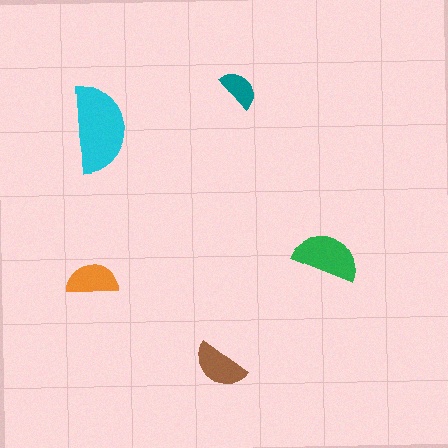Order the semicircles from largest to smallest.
the cyan one, the green one, the brown one, the orange one, the teal one.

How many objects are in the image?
There are 5 objects in the image.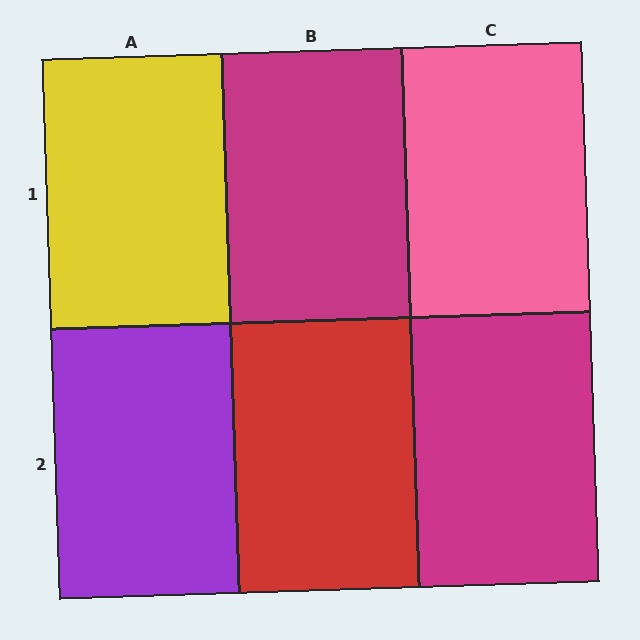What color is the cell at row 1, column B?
Magenta.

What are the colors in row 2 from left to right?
Purple, red, magenta.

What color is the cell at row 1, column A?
Yellow.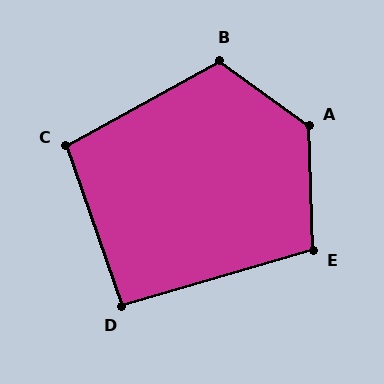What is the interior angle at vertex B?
Approximately 115 degrees (obtuse).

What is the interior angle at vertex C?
Approximately 100 degrees (obtuse).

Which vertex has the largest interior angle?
A, at approximately 128 degrees.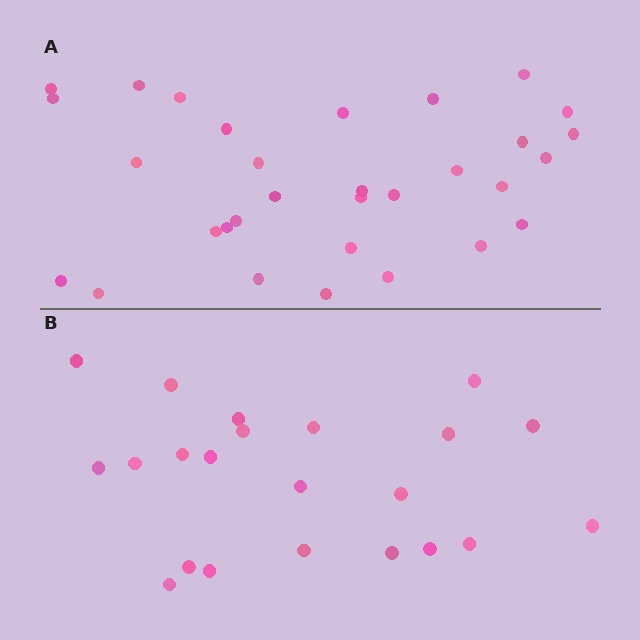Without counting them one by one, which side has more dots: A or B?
Region A (the top region) has more dots.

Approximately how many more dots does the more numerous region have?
Region A has roughly 8 or so more dots than region B.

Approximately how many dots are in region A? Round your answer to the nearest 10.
About 30 dots. (The exact count is 31, which rounds to 30.)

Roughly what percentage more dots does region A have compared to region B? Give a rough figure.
About 40% more.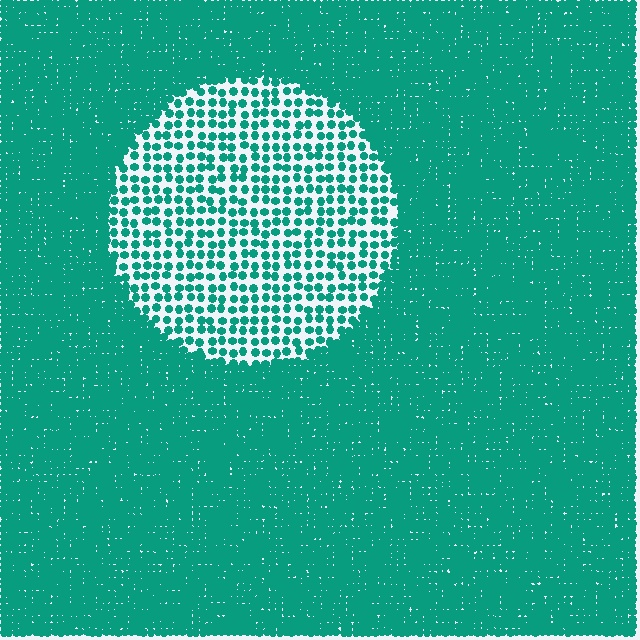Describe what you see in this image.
The image contains small teal elements arranged at two different densities. A circle-shaped region is visible where the elements are less densely packed than the surrounding area.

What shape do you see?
I see a circle.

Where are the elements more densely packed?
The elements are more densely packed outside the circle boundary.